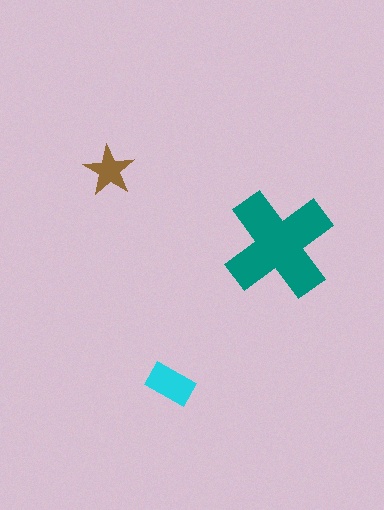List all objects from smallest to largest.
The brown star, the cyan rectangle, the teal cross.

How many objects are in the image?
There are 3 objects in the image.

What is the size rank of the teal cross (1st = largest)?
1st.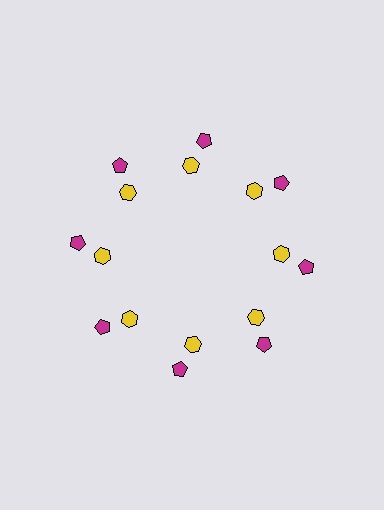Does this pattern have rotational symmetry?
Yes, this pattern has 8-fold rotational symmetry. It looks the same after rotating 45 degrees around the center.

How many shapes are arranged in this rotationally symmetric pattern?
There are 16 shapes, arranged in 8 groups of 2.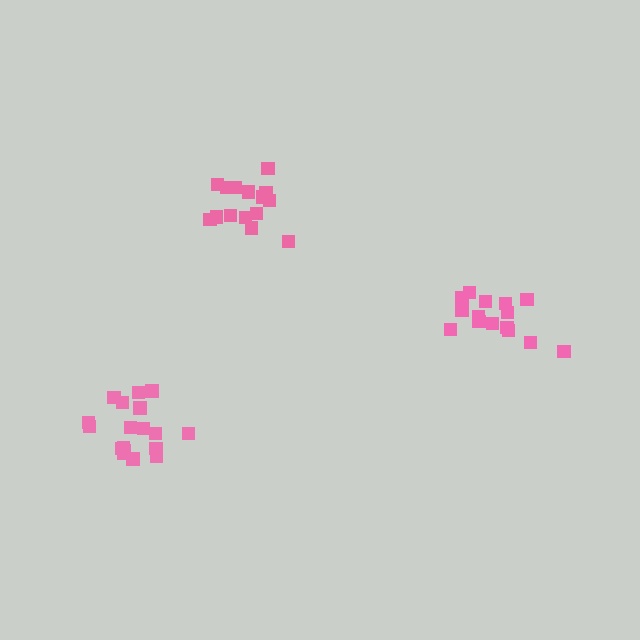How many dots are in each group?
Group 1: 15 dots, Group 2: 18 dots, Group 3: 16 dots (49 total).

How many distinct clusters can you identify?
There are 3 distinct clusters.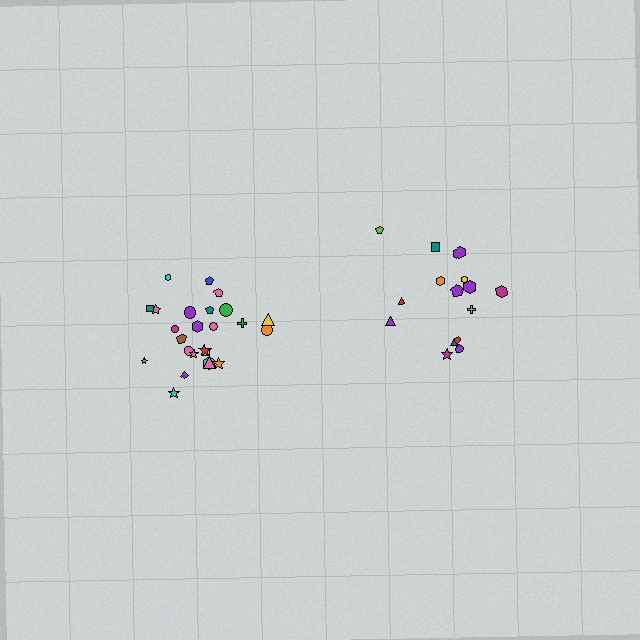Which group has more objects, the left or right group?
The left group.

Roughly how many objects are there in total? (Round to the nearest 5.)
Roughly 40 objects in total.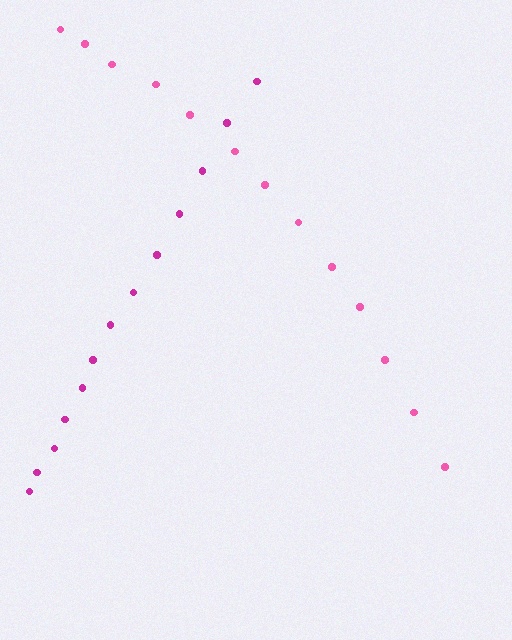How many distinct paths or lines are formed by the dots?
There are 2 distinct paths.